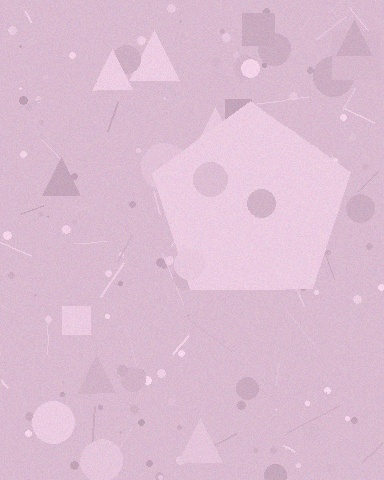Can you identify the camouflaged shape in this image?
The camouflaged shape is a pentagon.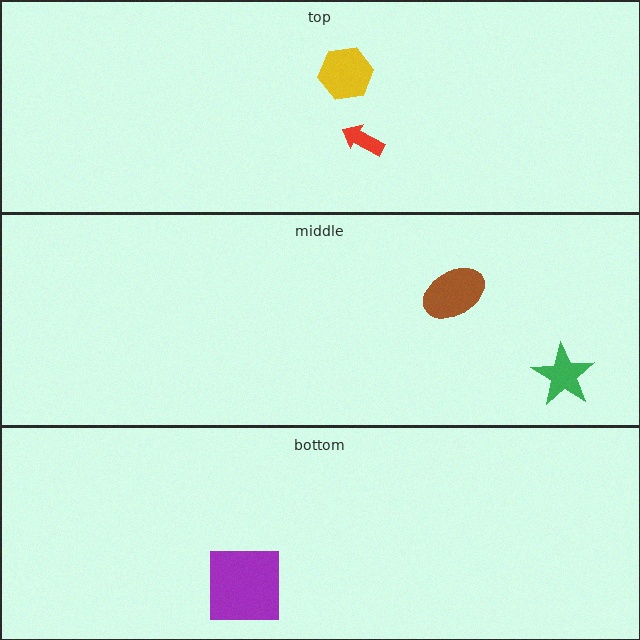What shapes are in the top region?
The yellow hexagon, the red arrow.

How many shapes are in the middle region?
2.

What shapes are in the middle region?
The green star, the brown ellipse.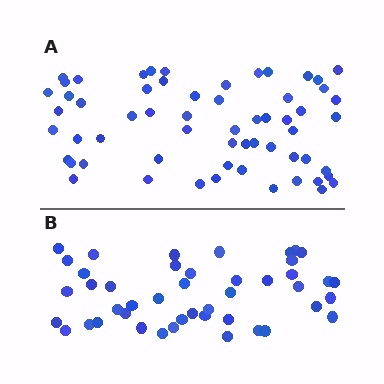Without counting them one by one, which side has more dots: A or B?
Region A (the top region) has more dots.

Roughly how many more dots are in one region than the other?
Region A has approximately 15 more dots than region B.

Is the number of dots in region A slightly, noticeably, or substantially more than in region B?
Region A has noticeably more, but not dramatically so. The ratio is roughly 1.3 to 1.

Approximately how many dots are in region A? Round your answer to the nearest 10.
About 60 dots.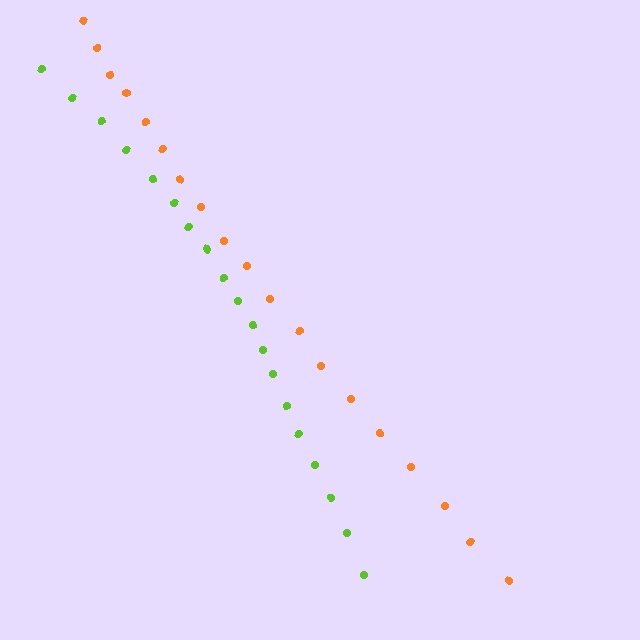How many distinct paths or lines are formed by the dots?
There are 2 distinct paths.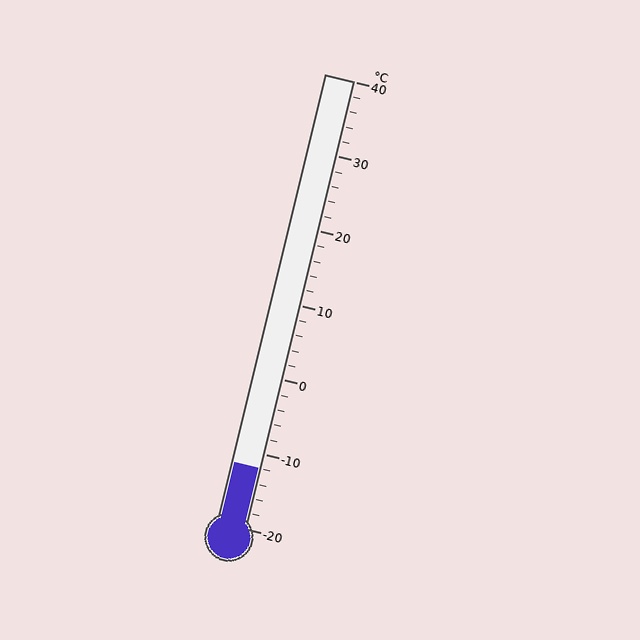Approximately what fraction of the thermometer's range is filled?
The thermometer is filled to approximately 15% of its range.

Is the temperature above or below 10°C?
The temperature is below 10°C.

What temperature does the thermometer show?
The thermometer shows approximately -12°C.